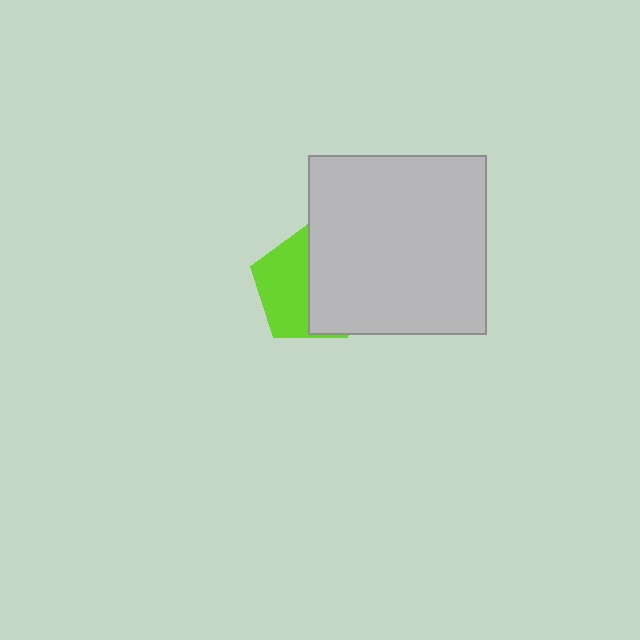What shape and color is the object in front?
The object in front is a light gray square.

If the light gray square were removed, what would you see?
You would see the complete lime pentagon.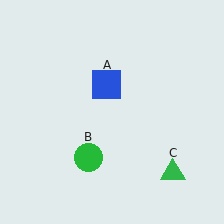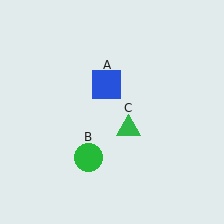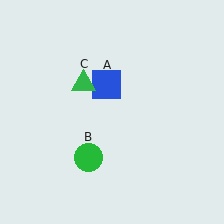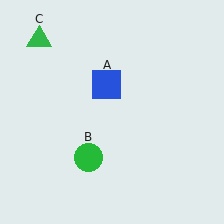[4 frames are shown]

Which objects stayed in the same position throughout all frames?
Blue square (object A) and green circle (object B) remained stationary.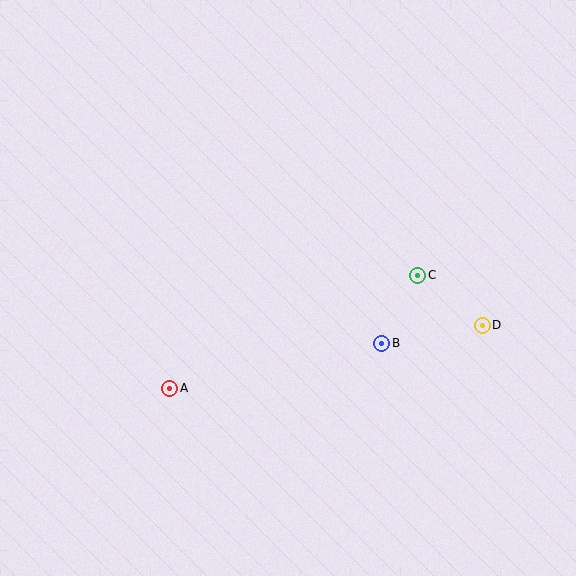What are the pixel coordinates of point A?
Point A is at (170, 388).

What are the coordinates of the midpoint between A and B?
The midpoint between A and B is at (276, 366).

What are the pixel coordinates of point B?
Point B is at (382, 343).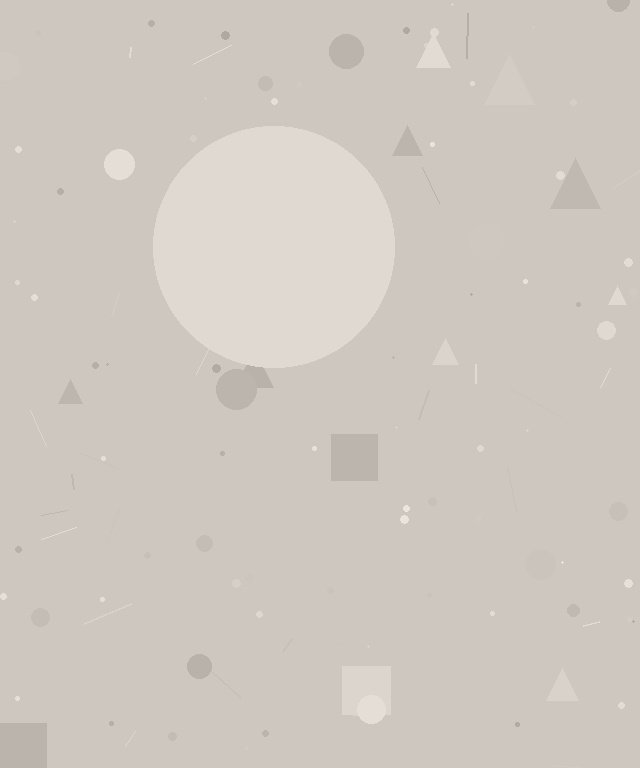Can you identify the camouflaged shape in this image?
The camouflaged shape is a circle.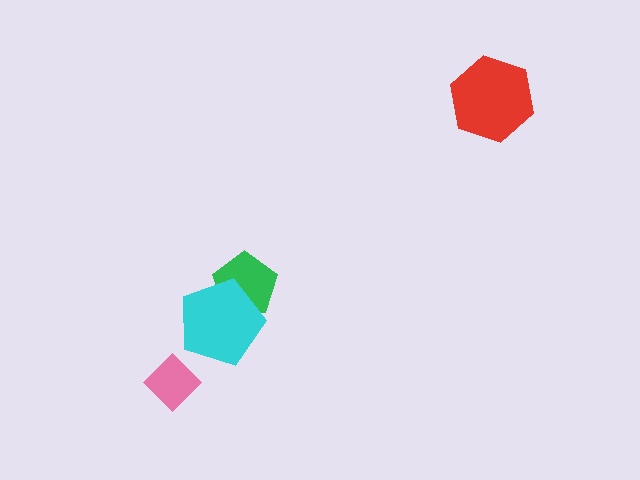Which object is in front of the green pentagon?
The cyan pentagon is in front of the green pentagon.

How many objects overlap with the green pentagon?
1 object overlaps with the green pentagon.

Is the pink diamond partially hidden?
No, no other shape covers it.